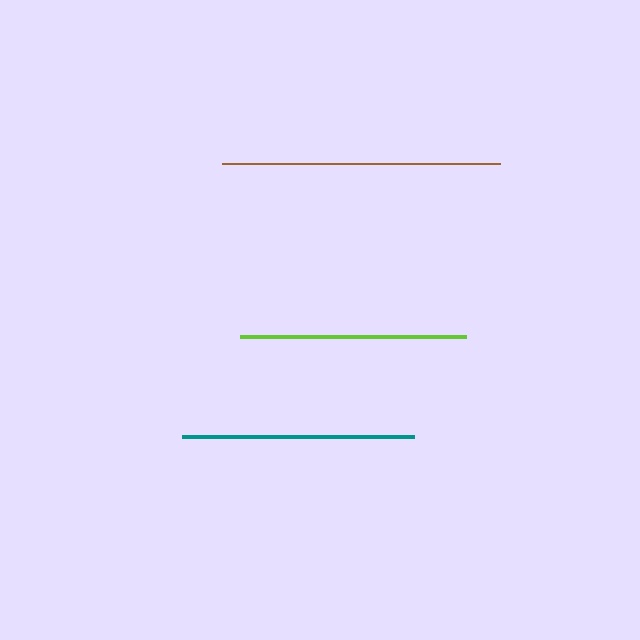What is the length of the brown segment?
The brown segment is approximately 278 pixels long.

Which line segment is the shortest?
The lime line is the shortest at approximately 225 pixels.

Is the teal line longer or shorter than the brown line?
The brown line is longer than the teal line.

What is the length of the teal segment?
The teal segment is approximately 232 pixels long.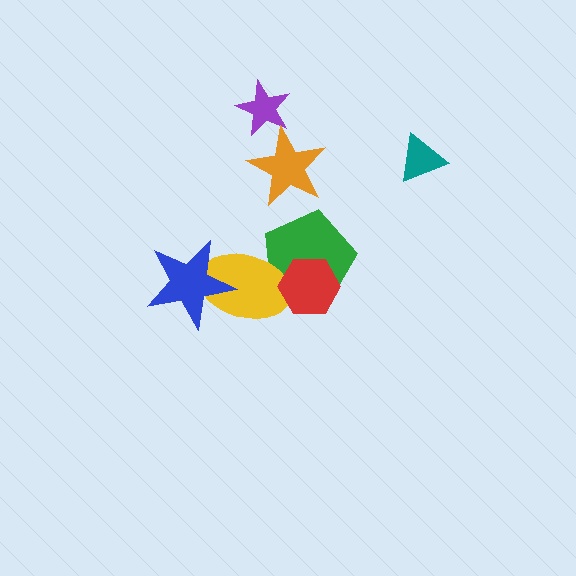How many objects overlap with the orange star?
1 object overlaps with the orange star.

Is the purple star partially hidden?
Yes, it is partially covered by another shape.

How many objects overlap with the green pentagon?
2 objects overlap with the green pentagon.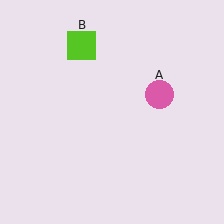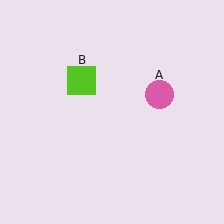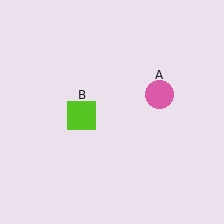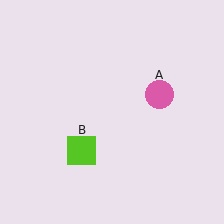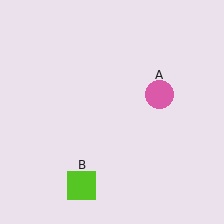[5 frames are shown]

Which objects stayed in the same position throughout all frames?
Pink circle (object A) remained stationary.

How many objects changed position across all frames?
1 object changed position: lime square (object B).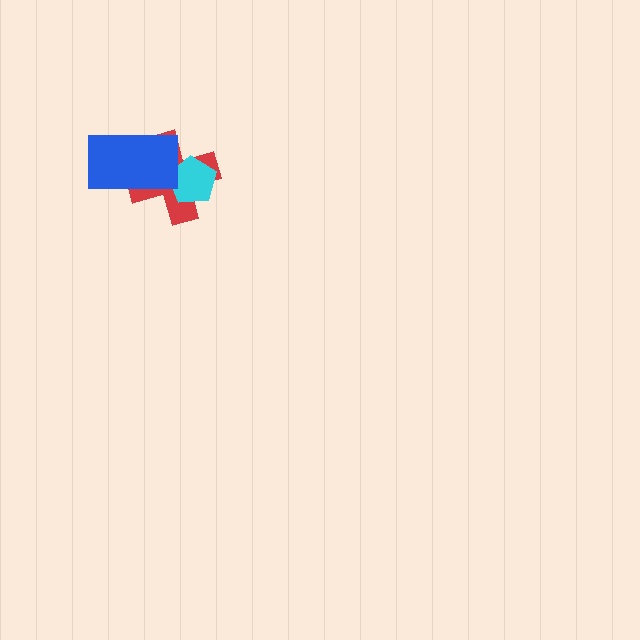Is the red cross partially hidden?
Yes, it is partially covered by another shape.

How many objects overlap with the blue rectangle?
2 objects overlap with the blue rectangle.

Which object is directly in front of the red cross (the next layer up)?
The cyan pentagon is directly in front of the red cross.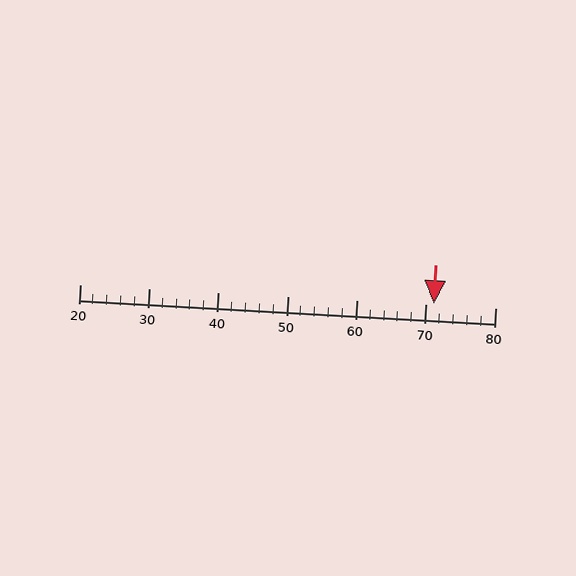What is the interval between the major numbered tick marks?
The major tick marks are spaced 10 units apart.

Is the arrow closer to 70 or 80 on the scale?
The arrow is closer to 70.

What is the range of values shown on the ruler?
The ruler shows values from 20 to 80.